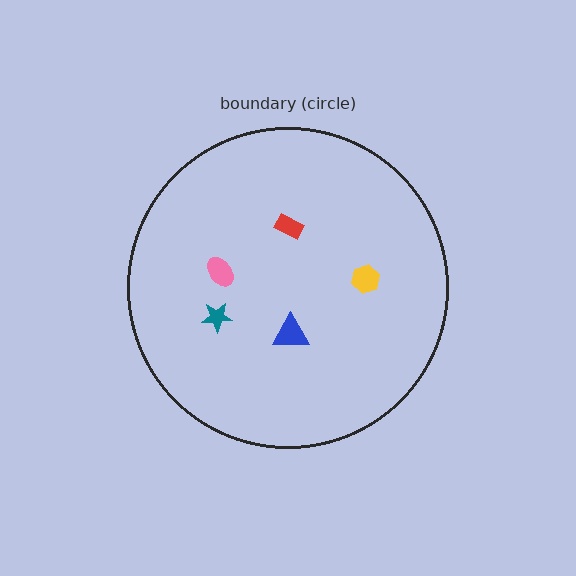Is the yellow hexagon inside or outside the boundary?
Inside.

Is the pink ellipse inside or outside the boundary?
Inside.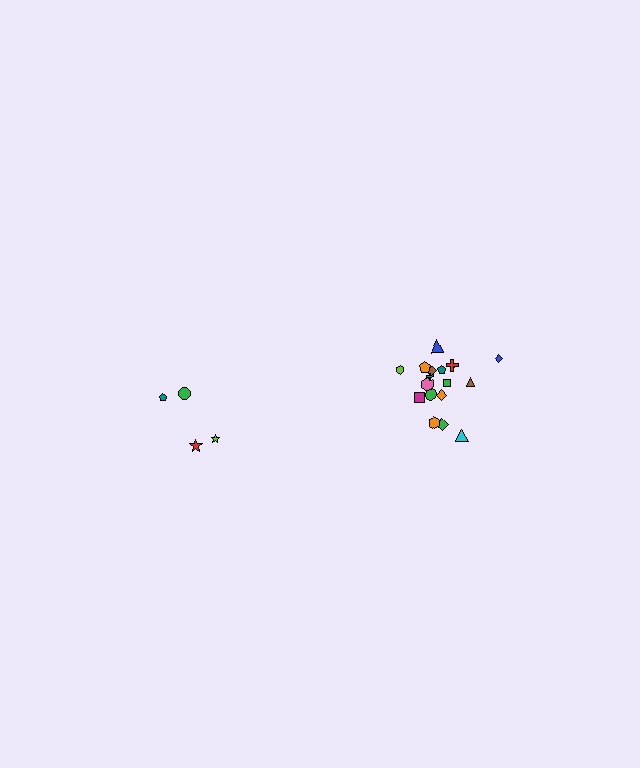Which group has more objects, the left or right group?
The right group.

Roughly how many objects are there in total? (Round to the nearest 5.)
Roughly 20 objects in total.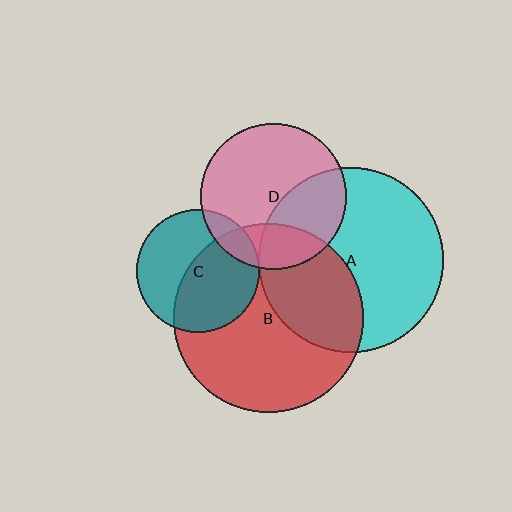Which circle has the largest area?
Circle B (red).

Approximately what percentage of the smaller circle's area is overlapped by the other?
Approximately 15%.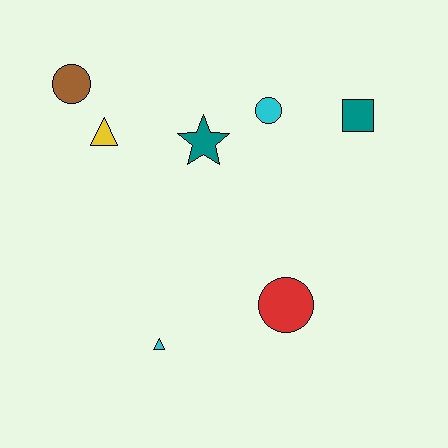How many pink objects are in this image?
There are no pink objects.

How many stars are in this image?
There is 1 star.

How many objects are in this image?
There are 7 objects.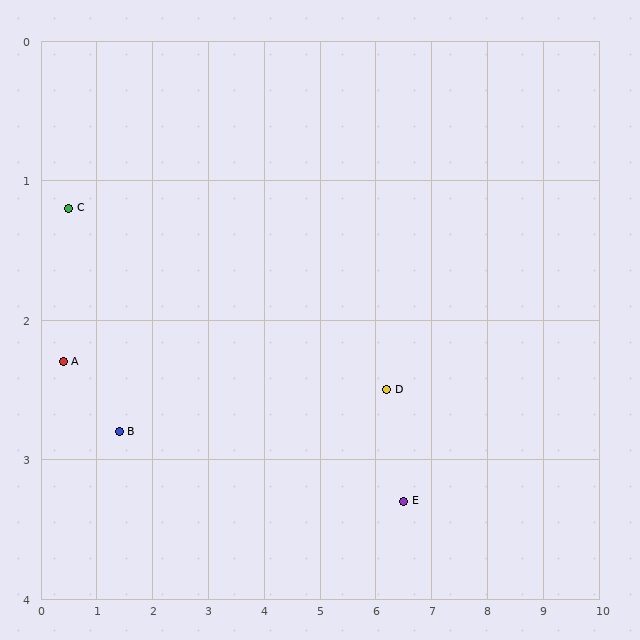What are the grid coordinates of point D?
Point D is at approximately (6.2, 2.5).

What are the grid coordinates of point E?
Point E is at approximately (6.5, 3.3).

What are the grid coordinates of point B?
Point B is at approximately (1.4, 2.8).